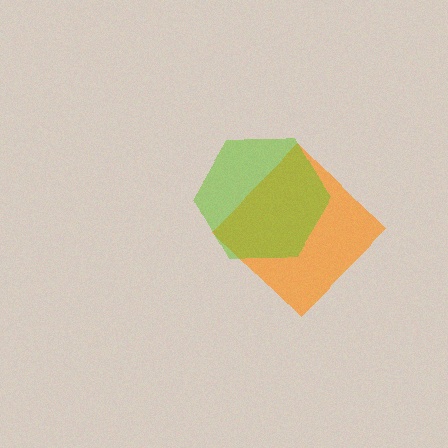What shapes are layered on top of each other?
The layered shapes are: an orange diamond, a lime hexagon.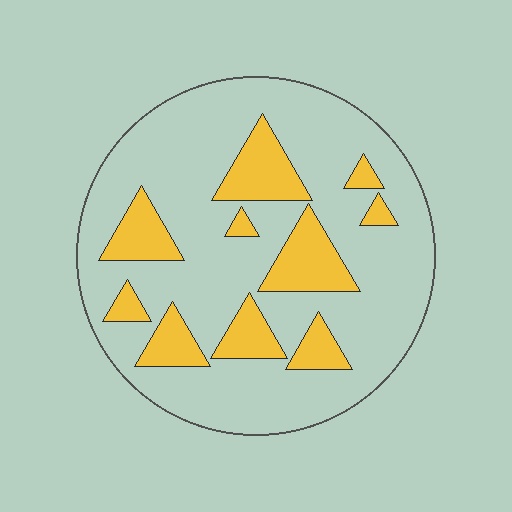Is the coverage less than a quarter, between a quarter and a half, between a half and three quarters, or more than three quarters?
Less than a quarter.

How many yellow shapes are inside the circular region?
10.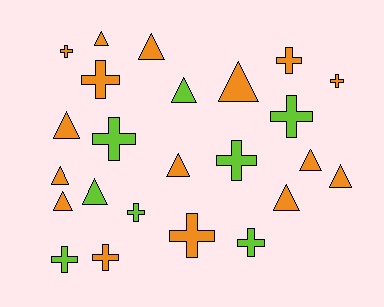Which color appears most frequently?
Orange, with 16 objects.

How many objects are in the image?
There are 24 objects.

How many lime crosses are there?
There are 6 lime crosses.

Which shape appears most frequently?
Triangle, with 12 objects.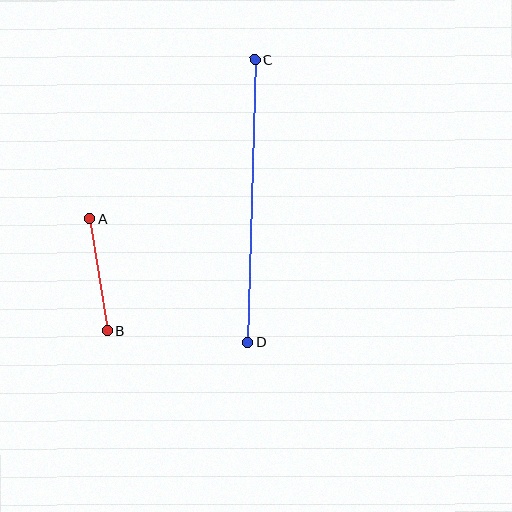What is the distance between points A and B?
The distance is approximately 113 pixels.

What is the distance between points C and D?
The distance is approximately 283 pixels.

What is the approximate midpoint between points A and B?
The midpoint is at approximately (99, 275) pixels.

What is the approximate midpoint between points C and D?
The midpoint is at approximately (251, 201) pixels.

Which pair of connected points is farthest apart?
Points C and D are farthest apart.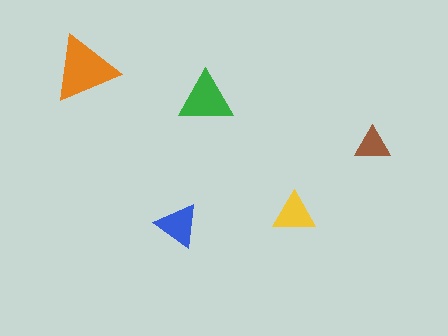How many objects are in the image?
There are 5 objects in the image.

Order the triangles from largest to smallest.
the orange one, the green one, the blue one, the yellow one, the brown one.